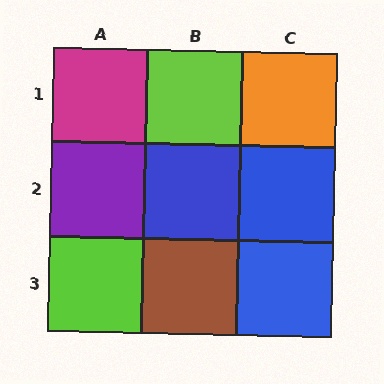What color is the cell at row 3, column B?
Brown.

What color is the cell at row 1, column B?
Lime.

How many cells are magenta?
1 cell is magenta.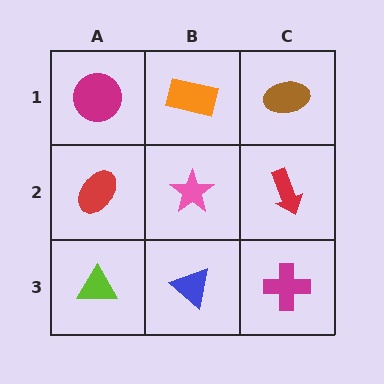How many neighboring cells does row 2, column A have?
3.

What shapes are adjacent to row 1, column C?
A red arrow (row 2, column C), an orange rectangle (row 1, column B).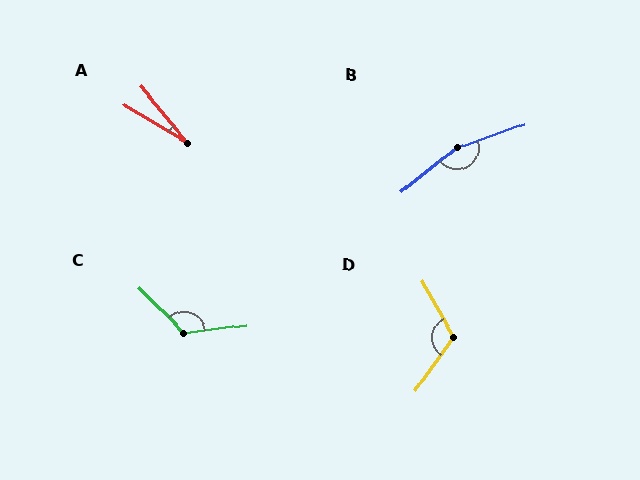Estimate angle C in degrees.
Approximately 129 degrees.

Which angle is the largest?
B, at approximately 161 degrees.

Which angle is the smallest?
A, at approximately 19 degrees.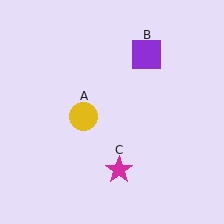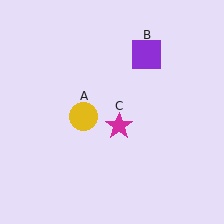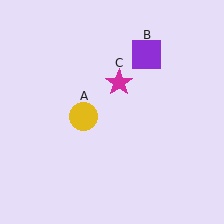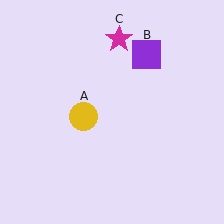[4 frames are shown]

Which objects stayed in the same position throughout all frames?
Yellow circle (object A) and purple square (object B) remained stationary.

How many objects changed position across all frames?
1 object changed position: magenta star (object C).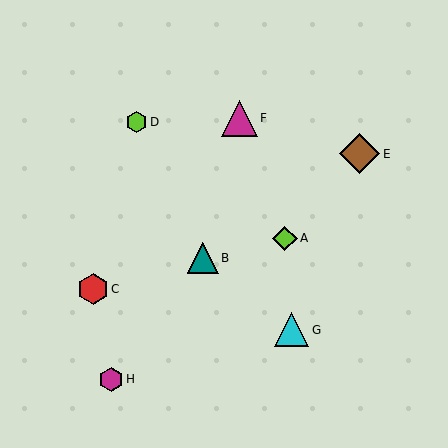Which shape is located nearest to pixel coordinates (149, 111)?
The lime hexagon (labeled D) at (137, 122) is nearest to that location.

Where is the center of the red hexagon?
The center of the red hexagon is at (93, 289).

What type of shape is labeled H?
Shape H is a magenta hexagon.